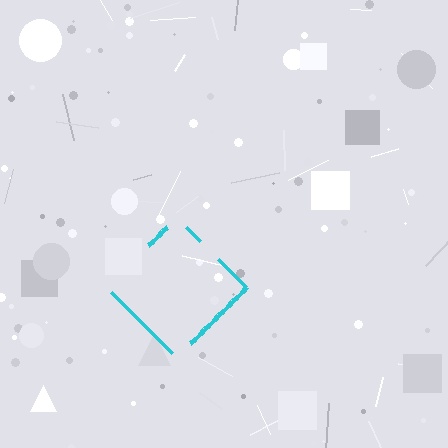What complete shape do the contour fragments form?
The contour fragments form a diamond.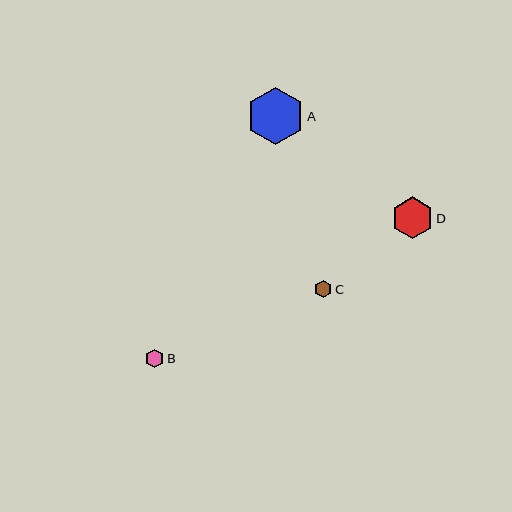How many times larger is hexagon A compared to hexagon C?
Hexagon A is approximately 3.3 times the size of hexagon C.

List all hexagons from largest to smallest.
From largest to smallest: A, D, B, C.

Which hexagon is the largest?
Hexagon A is the largest with a size of approximately 58 pixels.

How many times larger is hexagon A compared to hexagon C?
Hexagon A is approximately 3.3 times the size of hexagon C.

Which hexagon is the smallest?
Hexagon C is the smallest with a size of approximately 17 pixels.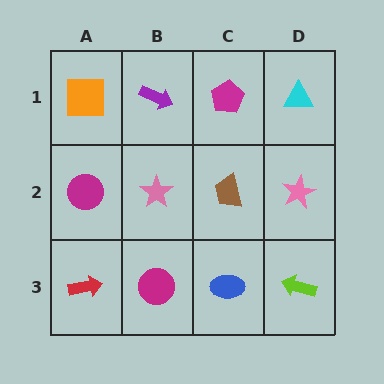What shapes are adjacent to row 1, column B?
A pink star (row 2, column B), an orange square (row 1, column A), a magenta pentagon (row 1, column C).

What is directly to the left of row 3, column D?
A blue ellipse.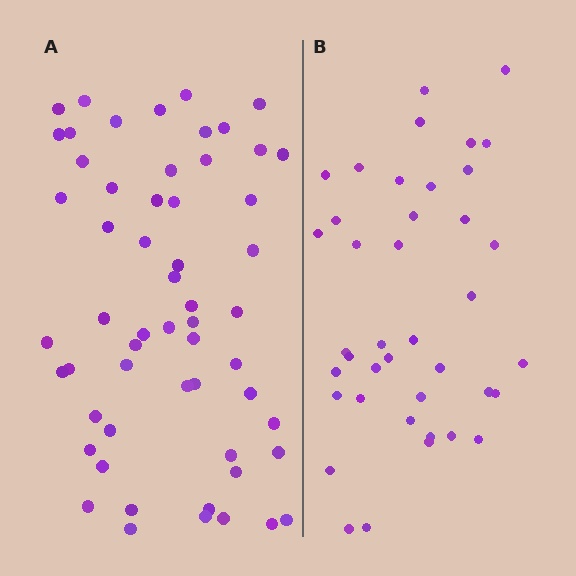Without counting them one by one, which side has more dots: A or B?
Region A (the left region) has more dots.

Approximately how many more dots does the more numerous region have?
Region A has approximately 15 more dots than region B.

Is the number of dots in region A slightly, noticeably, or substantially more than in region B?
Region A has noticeably more, but not dramatically so. The ratio is roughly 1.4 to 1.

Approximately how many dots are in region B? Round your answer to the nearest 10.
About 40 dots.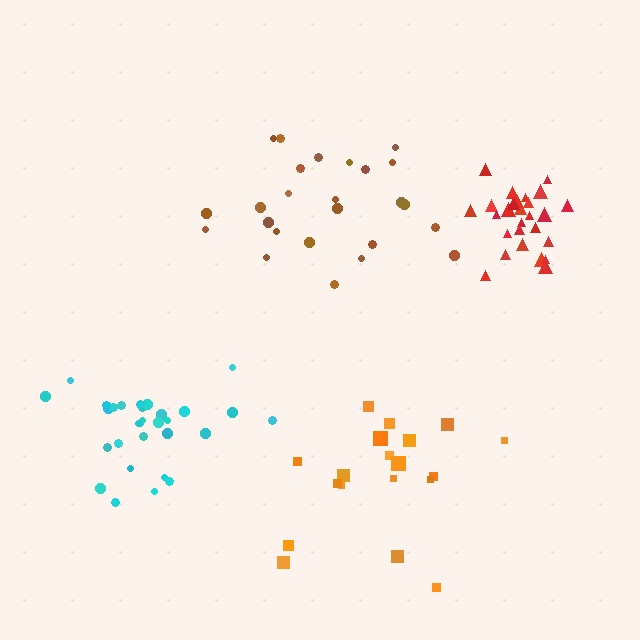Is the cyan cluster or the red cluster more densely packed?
Red.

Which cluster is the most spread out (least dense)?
Orange.